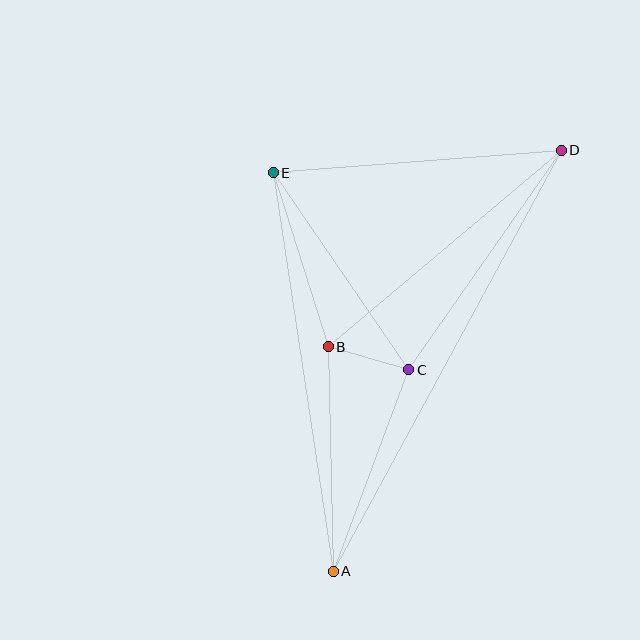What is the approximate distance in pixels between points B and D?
The distance between B and D is approximately 305 pixels.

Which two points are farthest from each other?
Points A and D are farthest from each other.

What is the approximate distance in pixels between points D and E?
The distance between D and E is approximately 289 pixels.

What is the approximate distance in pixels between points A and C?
The distance between A and C is approximately 215 pixels.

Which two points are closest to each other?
Points B and C are closest to each other.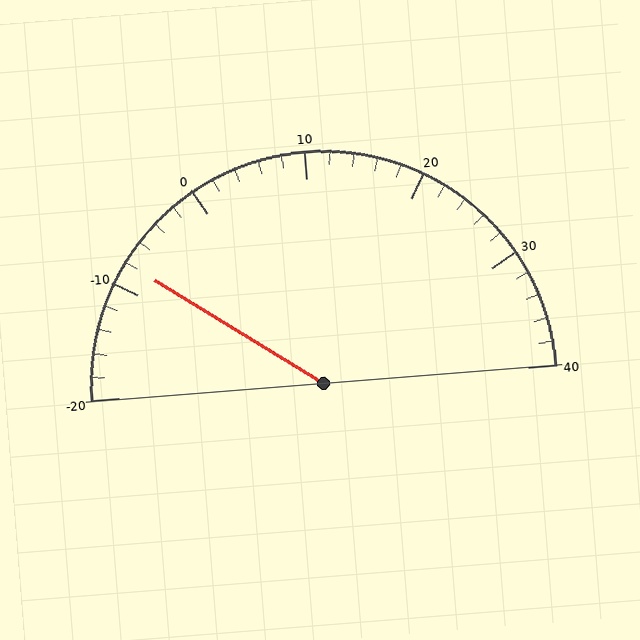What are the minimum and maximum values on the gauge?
The gauge ranges from -20 to 40.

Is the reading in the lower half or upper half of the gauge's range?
The reading is in the lower half of the range (-20 to 40).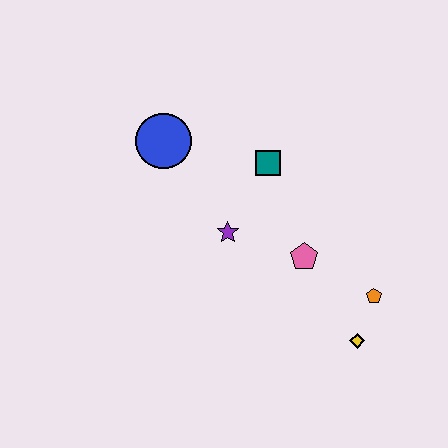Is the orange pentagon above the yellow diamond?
Yes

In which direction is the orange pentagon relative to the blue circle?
The orange pentagon is to the right of the blue circle.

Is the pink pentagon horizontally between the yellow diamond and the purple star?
Yes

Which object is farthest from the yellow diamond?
The blue circle is farthest from the yellow diamond.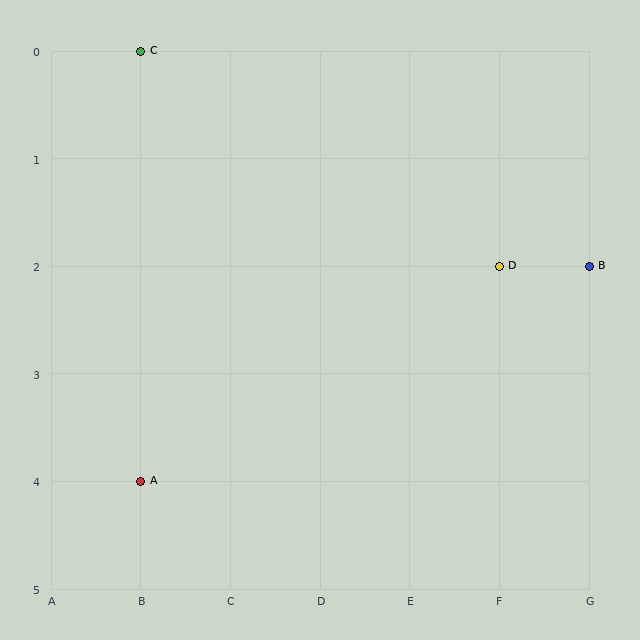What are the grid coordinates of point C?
Point C is at grid coordinates (B, 0).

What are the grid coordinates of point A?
Point A is at grid coordinates (B, 4).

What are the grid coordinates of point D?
Point D is at grid coordinates (F, 2).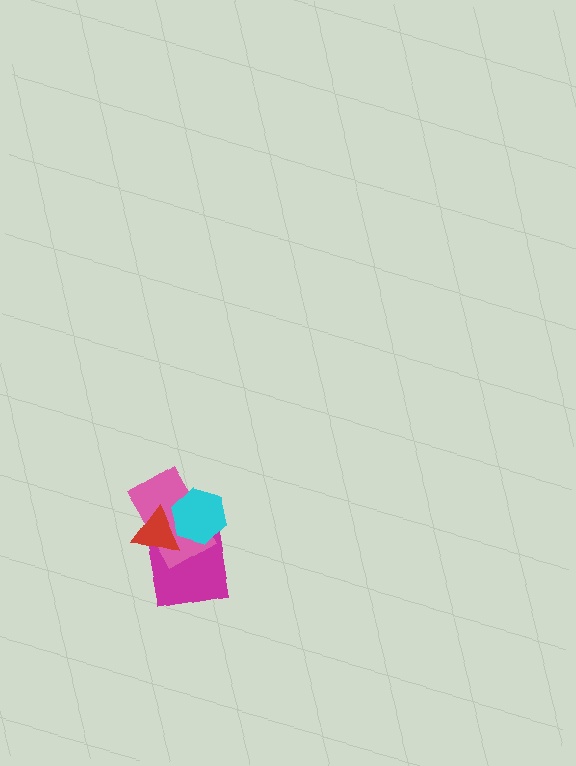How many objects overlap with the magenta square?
3 objects overlap with the magenta square.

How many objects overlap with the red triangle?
3 objects overlap with the red triangle.